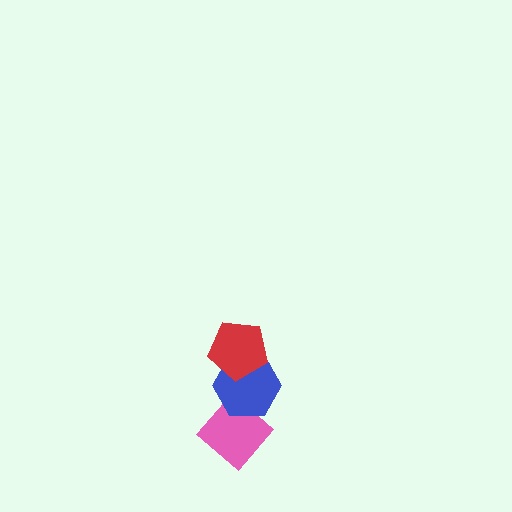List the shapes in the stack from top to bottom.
From top to bottom: the red pentagon, the blue hexagon, the pink diamond.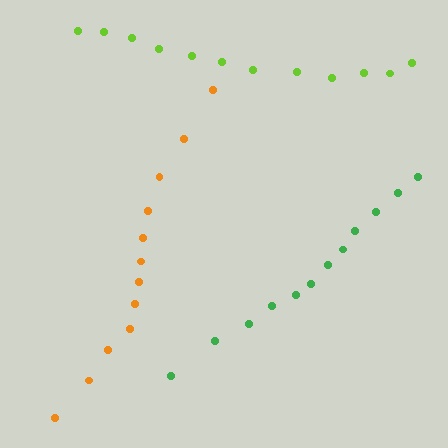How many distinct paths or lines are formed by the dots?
There are 3 distinct paths.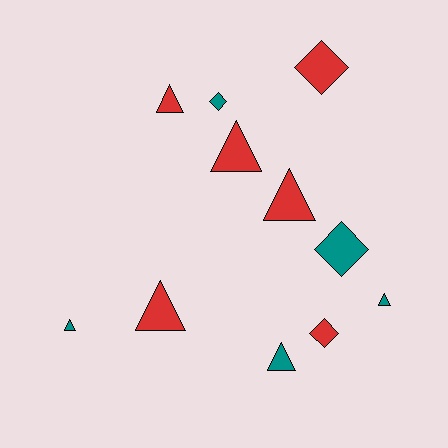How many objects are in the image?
There are 11 objects.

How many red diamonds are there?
There are 2 red diamonds.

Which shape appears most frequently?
Triangle, with 7 objects.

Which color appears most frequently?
Red, with 6 objects.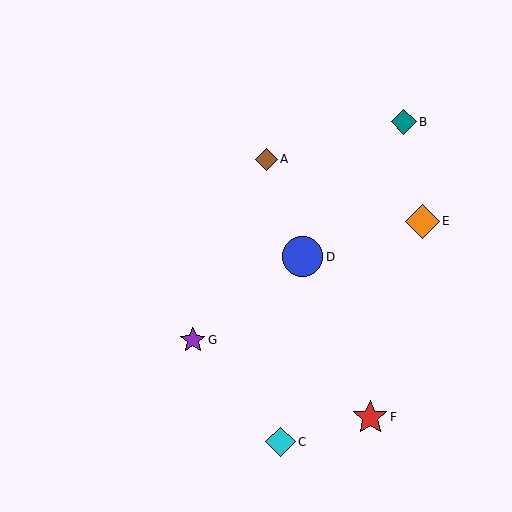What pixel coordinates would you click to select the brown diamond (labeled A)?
Click at (266, 159) to select the brown diamond A.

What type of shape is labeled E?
Shape E is an orange diamond.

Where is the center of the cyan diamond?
The center of the cyan diamond is at (281, 442).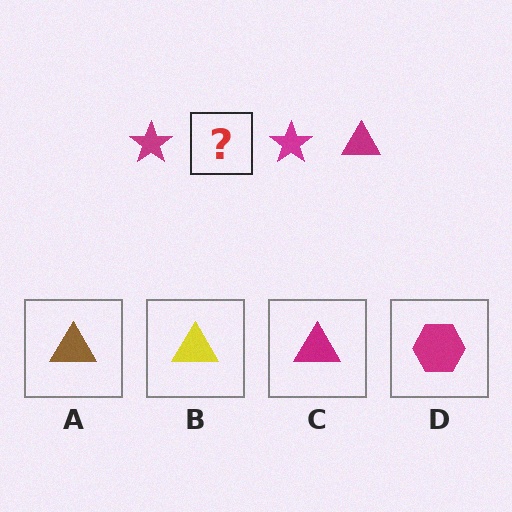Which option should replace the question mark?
Option C.